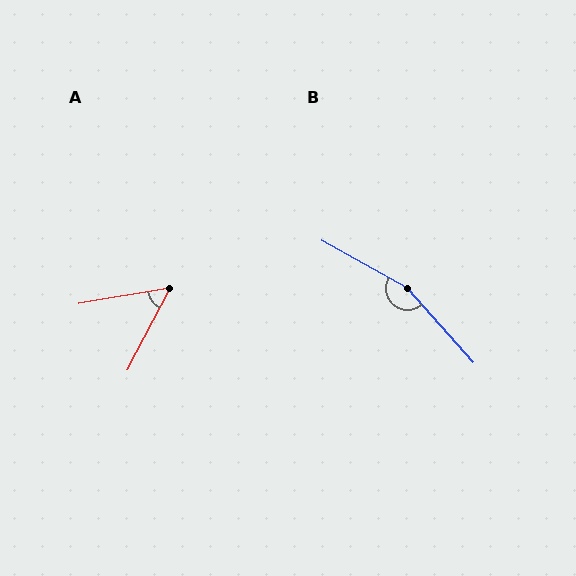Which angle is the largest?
B, at approximately 161 degrees.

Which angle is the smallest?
A, at approximately 52 degrees.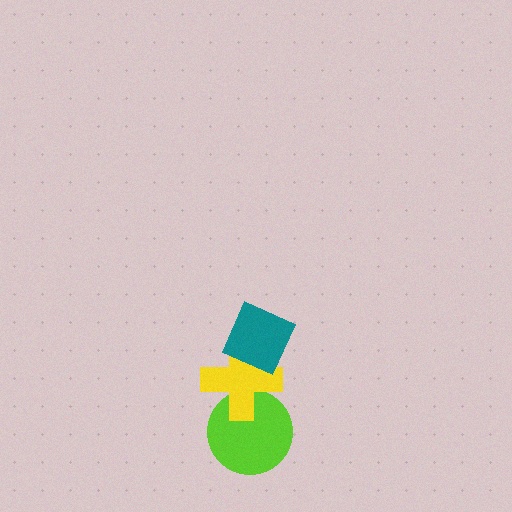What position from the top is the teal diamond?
The teal diamond is 1st from the top.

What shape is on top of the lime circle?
The yellow cross is on top of the lime circle.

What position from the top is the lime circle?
The lime circle is 3rd from the top.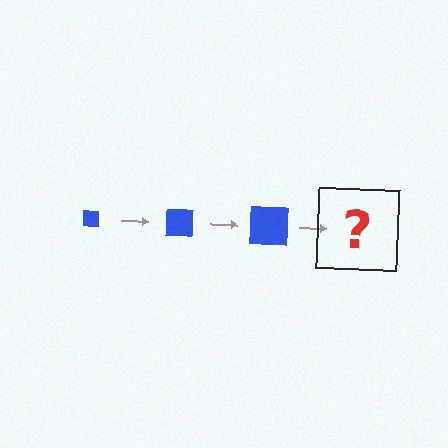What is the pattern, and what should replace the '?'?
The pattern is that the square gets progressively larger each step. The '?' should be a blue square, larger than the previous one.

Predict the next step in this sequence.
The next step is a blue square, larger than the previous one.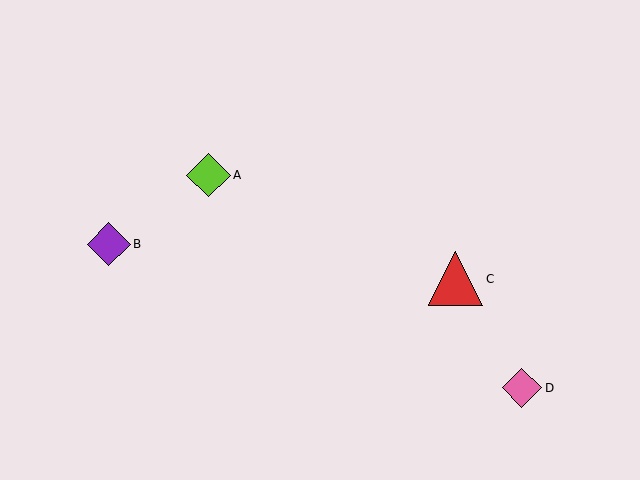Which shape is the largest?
The red triangle (labeled C) is the largest.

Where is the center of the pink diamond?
The center of the pink diamond is at (522, 388).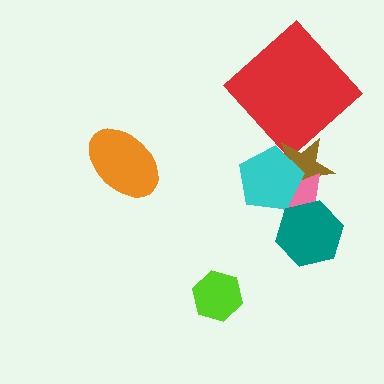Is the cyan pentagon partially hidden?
No, no other shape covers it.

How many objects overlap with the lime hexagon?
0 objects overlap with the lime hexagon.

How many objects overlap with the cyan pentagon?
2 objects overlap with the cyan pentagon.